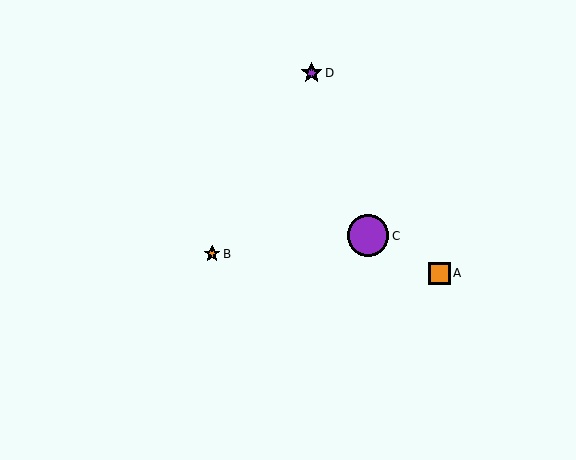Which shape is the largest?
The purple circle (labeled C) is the largest.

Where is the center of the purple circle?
The center of the purple circle is at (368, 236).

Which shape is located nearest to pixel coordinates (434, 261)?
The orange square (labeled A) at (439, 273) is nearest to that location.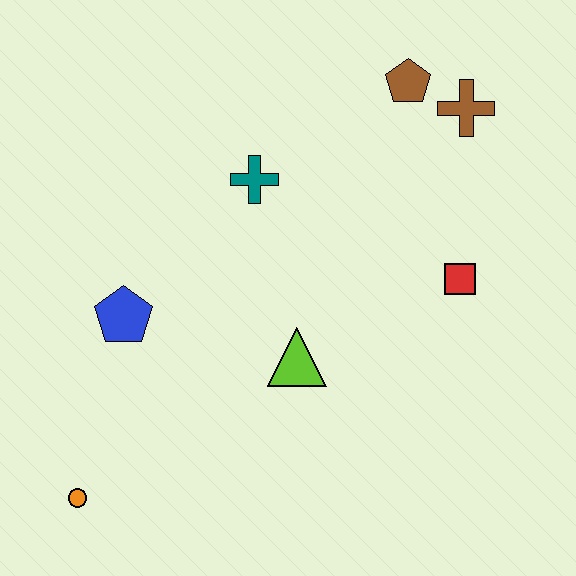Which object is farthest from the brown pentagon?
The orange circle is farthest from the brown pentagon.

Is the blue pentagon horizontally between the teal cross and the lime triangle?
No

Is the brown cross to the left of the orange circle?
No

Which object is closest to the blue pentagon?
The lime triangle is closest to the blue pentagon.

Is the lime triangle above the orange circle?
Yes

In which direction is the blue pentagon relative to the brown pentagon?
The blue pentagon is to the left of the brown pentagon.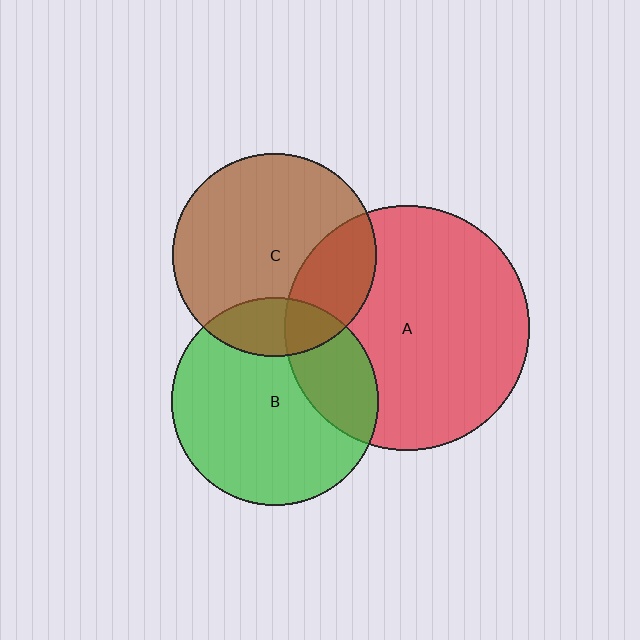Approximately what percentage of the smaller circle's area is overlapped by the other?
Approximately 20%.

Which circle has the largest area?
Circle A (red).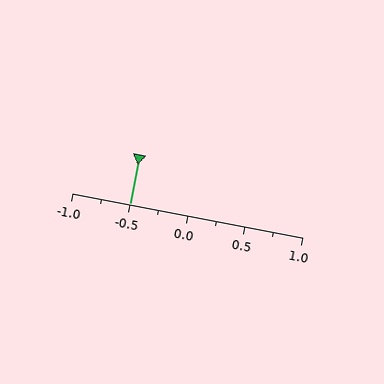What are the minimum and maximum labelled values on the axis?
The axis runs from -1.0 to 1.0.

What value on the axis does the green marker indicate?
The marker indicates approximately -0.5.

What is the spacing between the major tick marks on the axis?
The major ticks are spaced 0.5 apart.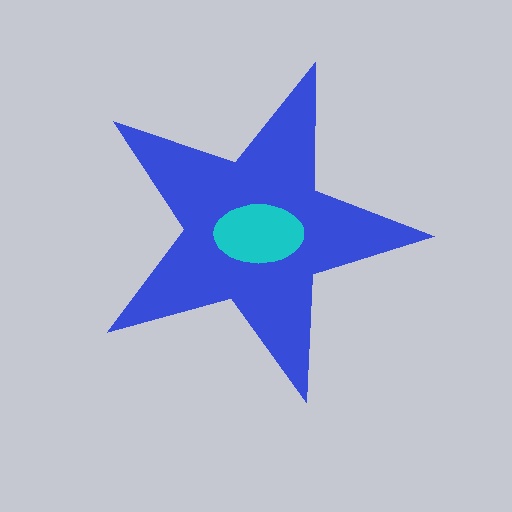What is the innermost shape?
The cyan ellipse.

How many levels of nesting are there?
2.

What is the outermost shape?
The blue star.